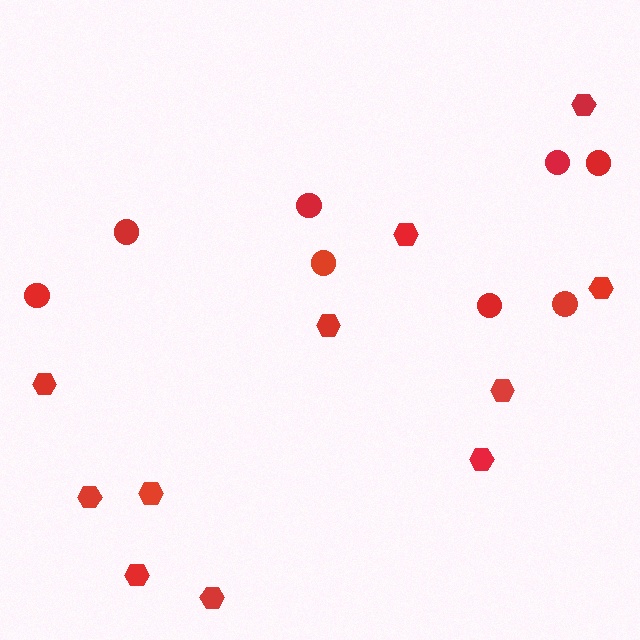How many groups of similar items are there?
There are 2 groups: one group of hexagons (11) and one group of circles (8).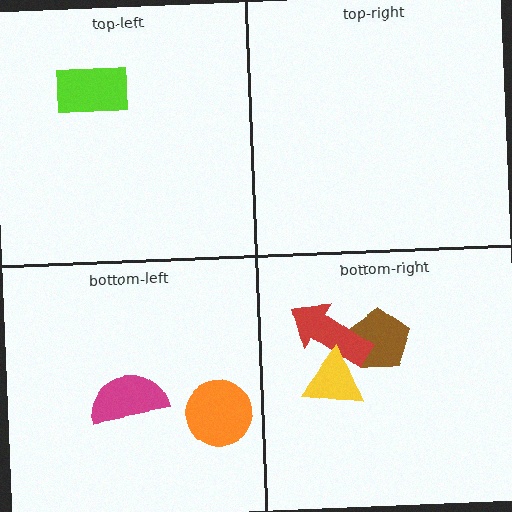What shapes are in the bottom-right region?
The brown pentagon, the red arrow, the yellow triangle.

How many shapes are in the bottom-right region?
3.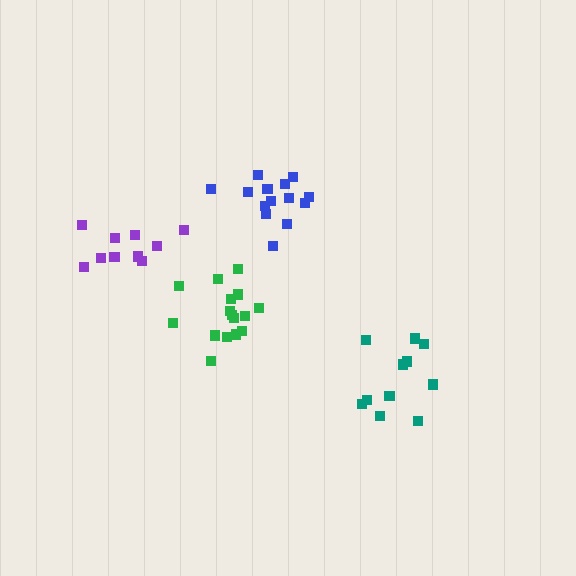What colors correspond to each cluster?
The clusters are colored: teal, purple, blue, green.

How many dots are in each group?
Group 1: 11 dots, Group 2: 10 dots, Group 3: 14 dots, Group 4: 16 dots (51 total).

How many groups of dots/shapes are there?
There are 4 groups.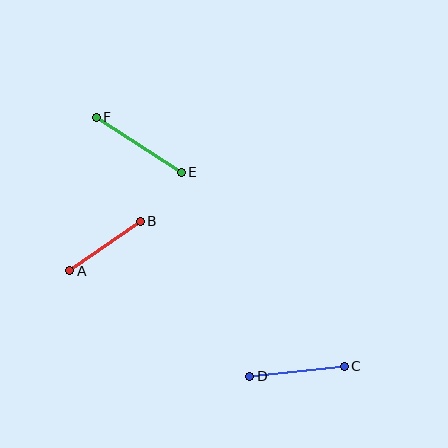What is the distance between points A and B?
The distance is approximately 86 pixels.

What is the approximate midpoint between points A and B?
The midpoint is at approximately (105, 246) pixels.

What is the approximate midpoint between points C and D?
The midpoint is at approximately (297, 371) pixels.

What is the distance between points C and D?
The distance is approximately 95 pixels.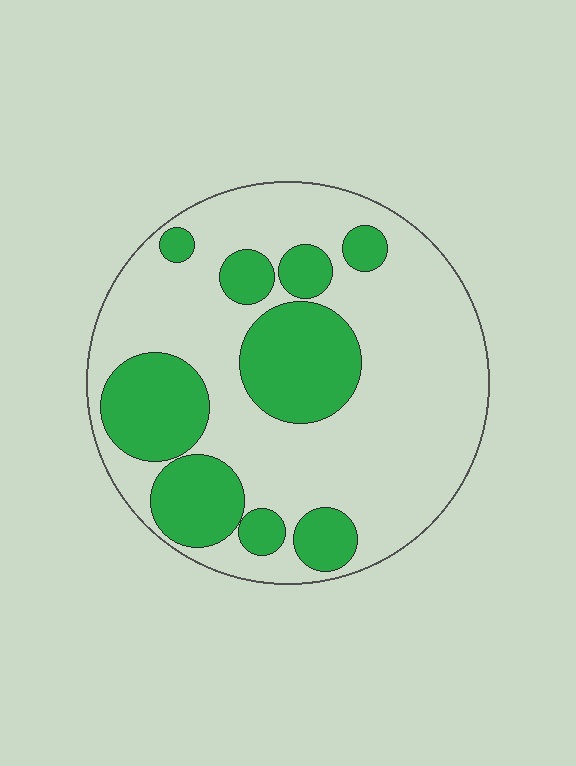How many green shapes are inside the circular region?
9.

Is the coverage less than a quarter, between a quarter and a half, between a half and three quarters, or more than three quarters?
Between a quarter and a half.